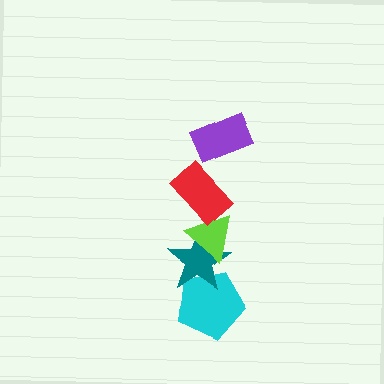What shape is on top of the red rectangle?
The purple rectangle is on top of the red rectangle.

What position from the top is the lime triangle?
The lime triangle is 3rd from the top.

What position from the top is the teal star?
The teal star is 4th from the top.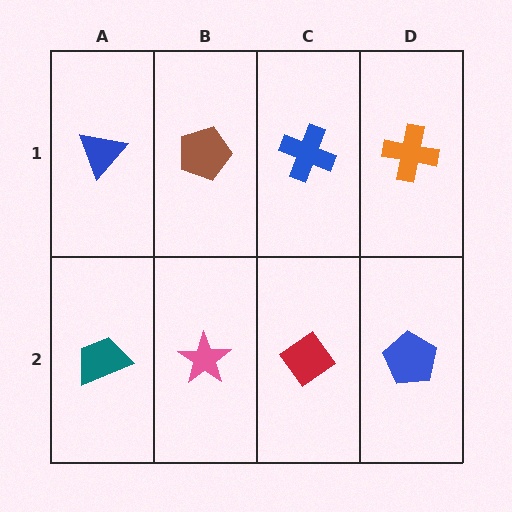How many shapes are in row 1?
4 shapes.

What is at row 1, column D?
An orange cross.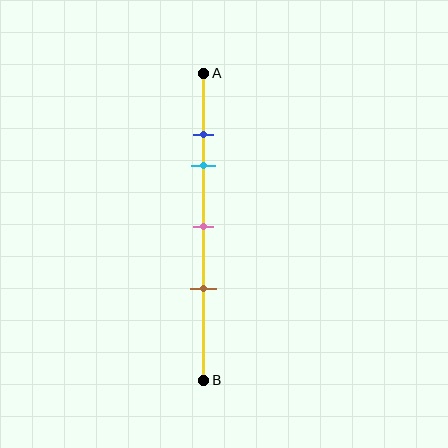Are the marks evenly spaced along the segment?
No, the marks are not evenly spaced.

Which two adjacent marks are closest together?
The blue and cyan marks are the closest adjacent pair.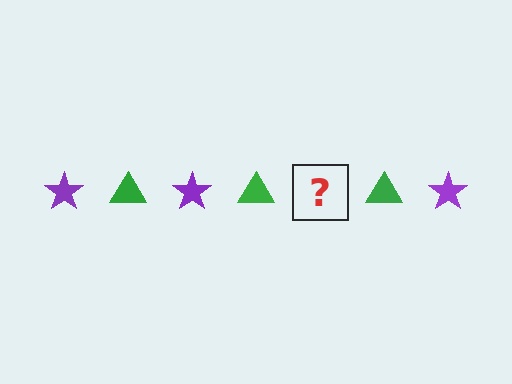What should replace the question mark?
The question mark should be replaced with a purple star.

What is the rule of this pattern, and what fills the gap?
The rule is that the pattern alternates between purple star and green triangle. The gap should be filled with a purple star.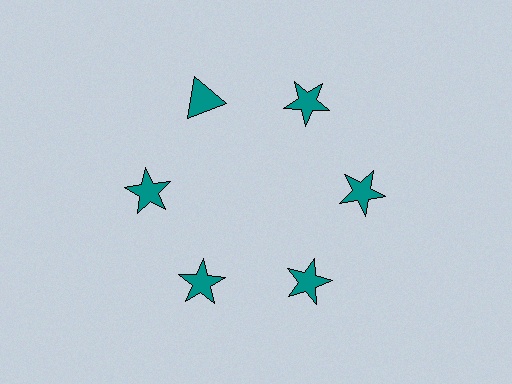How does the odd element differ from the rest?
It has a different shape: triangle instead of star.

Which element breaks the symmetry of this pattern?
The teal triangle at roughly the 11 o'clock position breaks the symmetry. All other shapes are teal stars.